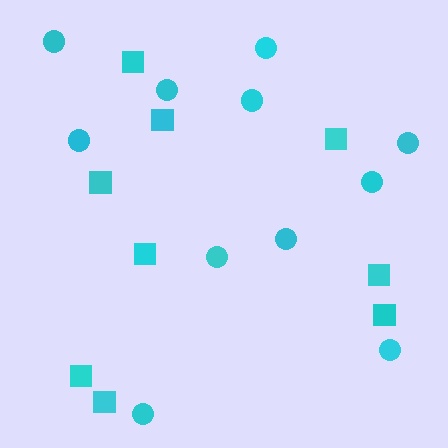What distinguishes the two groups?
There are 2 groups: one group of squares (9) and one group of circles (11).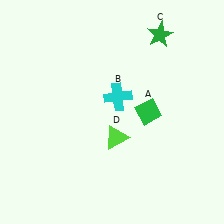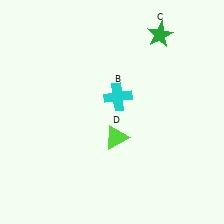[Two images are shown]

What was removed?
The green diamond (A) was removed in Image 2.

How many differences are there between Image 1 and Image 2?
There is 1 difference between the two images.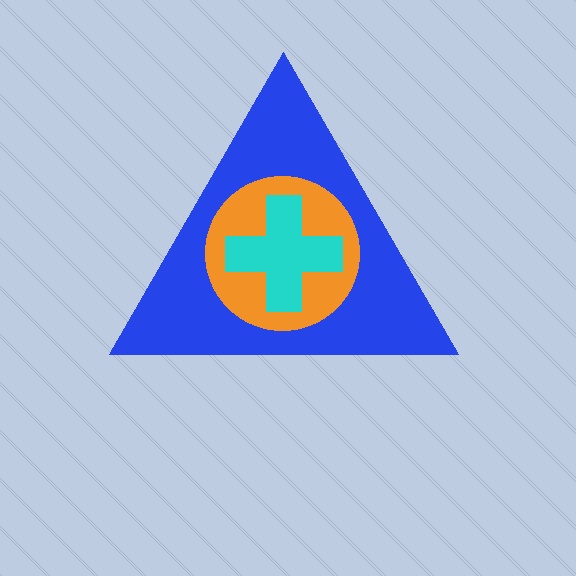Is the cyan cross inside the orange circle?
Yes.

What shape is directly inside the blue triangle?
The orange circle.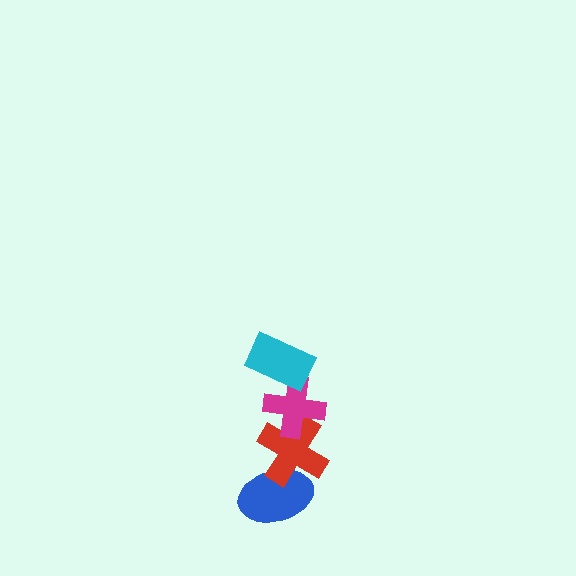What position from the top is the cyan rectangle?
The cyan rectangle is 1st from the top.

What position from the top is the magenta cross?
The magenta cross is 2nd from the top.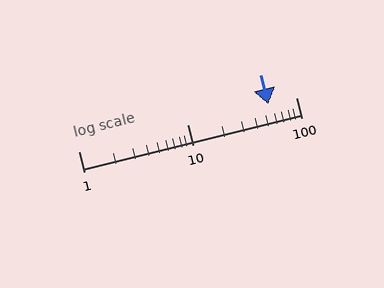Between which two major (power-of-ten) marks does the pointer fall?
The pointer is between 10 and 100.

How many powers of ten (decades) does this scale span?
The scale spans 2 decades, from 1 to 100.